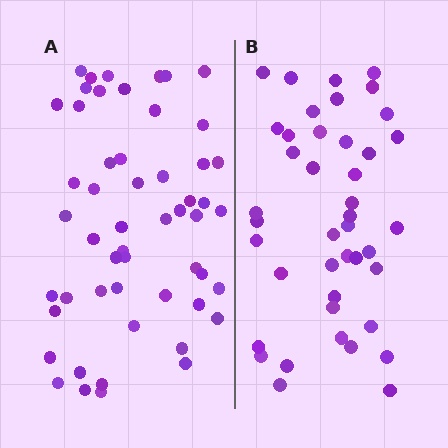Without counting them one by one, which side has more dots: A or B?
Region A (the left region) has more dots.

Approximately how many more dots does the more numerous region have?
Region A has roughly 12 or so more dots than region B.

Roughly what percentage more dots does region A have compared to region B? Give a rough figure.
About 25% more.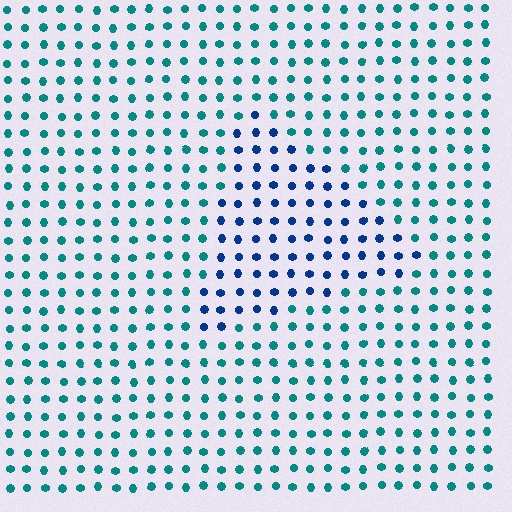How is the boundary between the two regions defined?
The boundary is defined purely by a slight shift in hue (about 43 degrees). Spacing, size, and orientation are identical on both sides.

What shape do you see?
I see a triangle.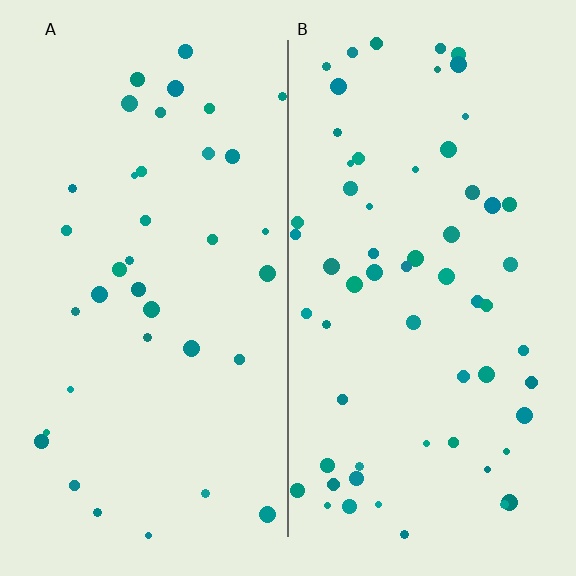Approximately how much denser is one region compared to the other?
Approximately 1.6× — region B over region A.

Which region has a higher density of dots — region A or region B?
B (the right).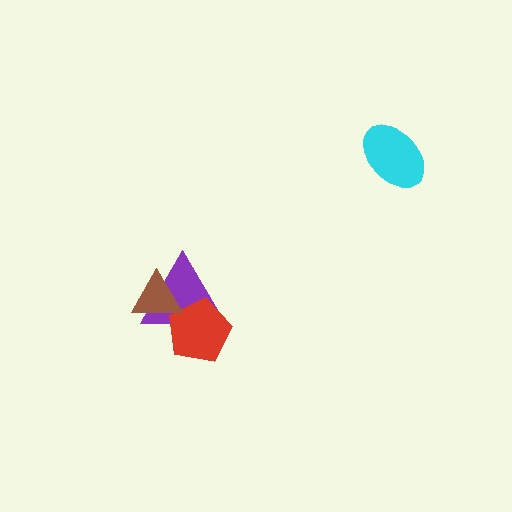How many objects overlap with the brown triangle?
2 objects overlap with the brown triangle.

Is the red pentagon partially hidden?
Yes, it is partially covered by another shape.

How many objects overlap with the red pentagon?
2 objects overlap with the red pentagon.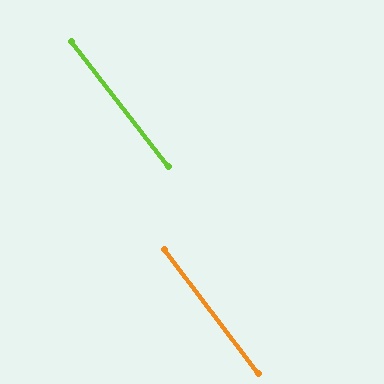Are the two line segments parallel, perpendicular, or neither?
Parallel — their directions differ by only 0.8°.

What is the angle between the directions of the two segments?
Approximately 1 degree.